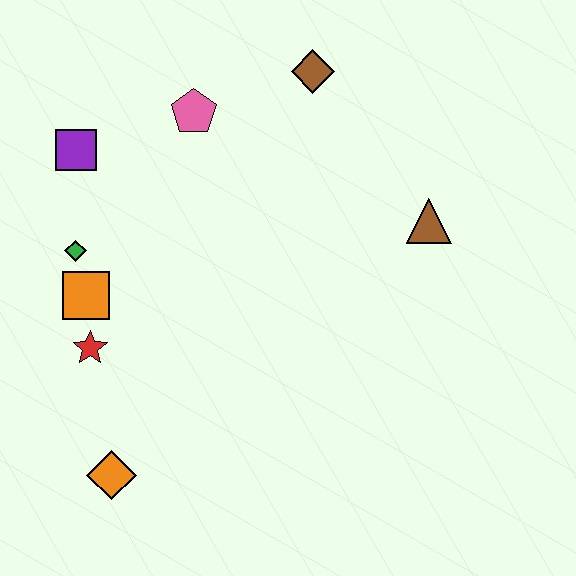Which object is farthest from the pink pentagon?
The orange diamond is farthest from the pink pentagon.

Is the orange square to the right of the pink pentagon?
No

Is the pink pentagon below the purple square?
No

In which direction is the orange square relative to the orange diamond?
The orange square is above the orange diamond.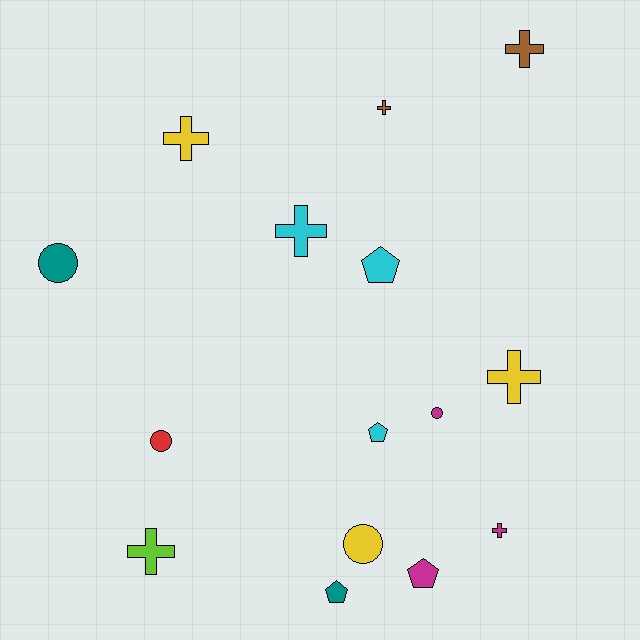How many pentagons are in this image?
There are 4 pentagons.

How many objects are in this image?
There are 15 objects.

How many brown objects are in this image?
There are 2 brown objects.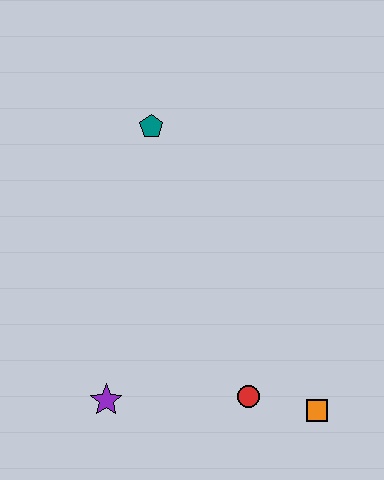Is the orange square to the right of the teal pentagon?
Yes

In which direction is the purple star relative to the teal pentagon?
The purple star is below the teal pentagon.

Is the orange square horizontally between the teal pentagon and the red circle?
No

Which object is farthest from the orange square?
The teal pentagon is farthest from the orange square.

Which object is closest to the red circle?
The orange square is closest to the red circle.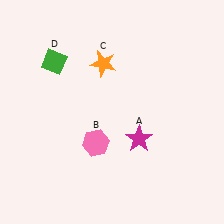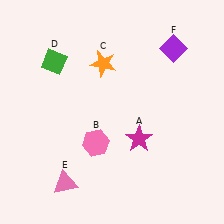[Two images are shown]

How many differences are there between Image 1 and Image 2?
There are 2 differences between the two images.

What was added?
A pink triangle (E), a purple diamond (F) were added in Image 2.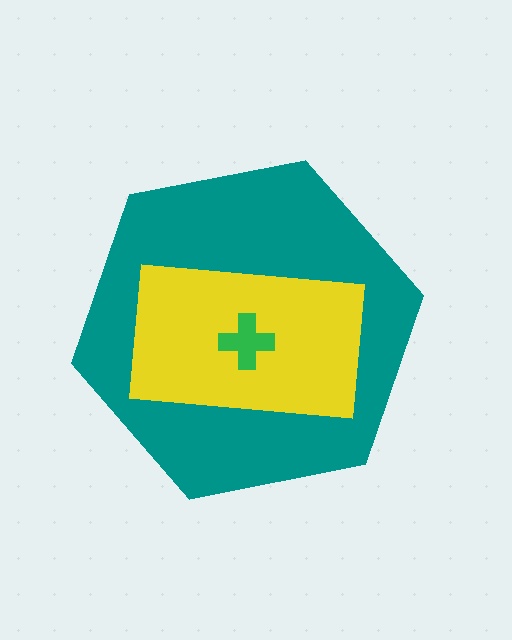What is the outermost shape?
The teal hexagon.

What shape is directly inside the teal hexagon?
The yellow rectangle.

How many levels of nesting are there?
3.